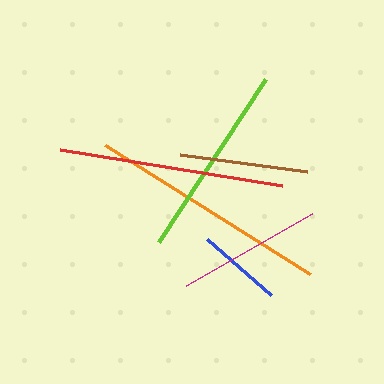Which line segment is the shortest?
The blue line is the shortest at approximately 85 pixels.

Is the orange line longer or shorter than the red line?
The orange line is longer than the red line.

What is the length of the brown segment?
The brown segment is approximately 128 pixels long.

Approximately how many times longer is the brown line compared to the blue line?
The brown line is approximately 1.5 times the length of the blue line.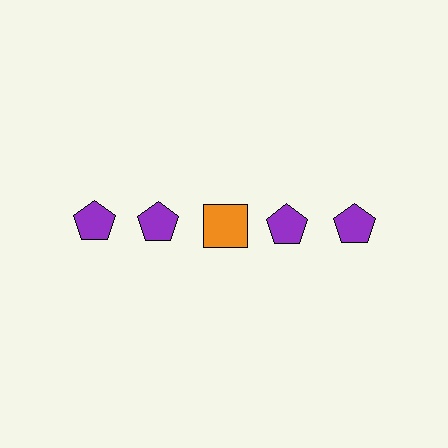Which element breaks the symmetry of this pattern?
The orange square in the top row, center column breaks the symmetry. All other shapes are purple pentagons.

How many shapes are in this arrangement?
There are 5 shapes arranged in a grid pattern.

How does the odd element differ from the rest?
It differs in both color (orange instead of purple) and shape (square instead of pentagon).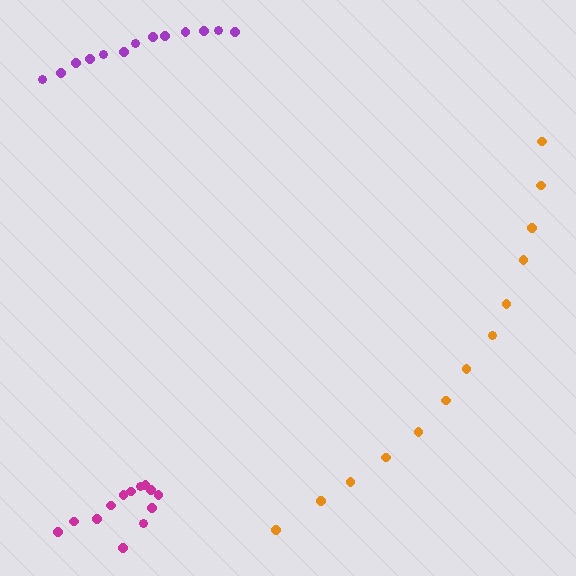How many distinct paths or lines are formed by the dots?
There are 3 distinct paths.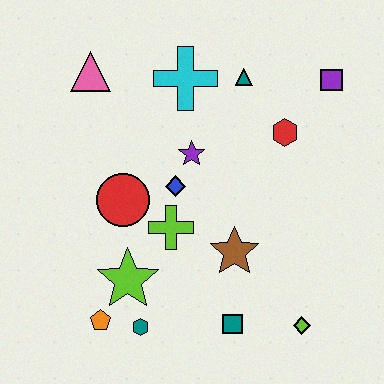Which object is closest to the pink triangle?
The cyan cross is closest to the pink triangle.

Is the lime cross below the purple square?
Yes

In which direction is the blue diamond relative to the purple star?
The blue diamond is below the purple star.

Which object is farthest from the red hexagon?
The orange pentagon is farthest from the red hexagon.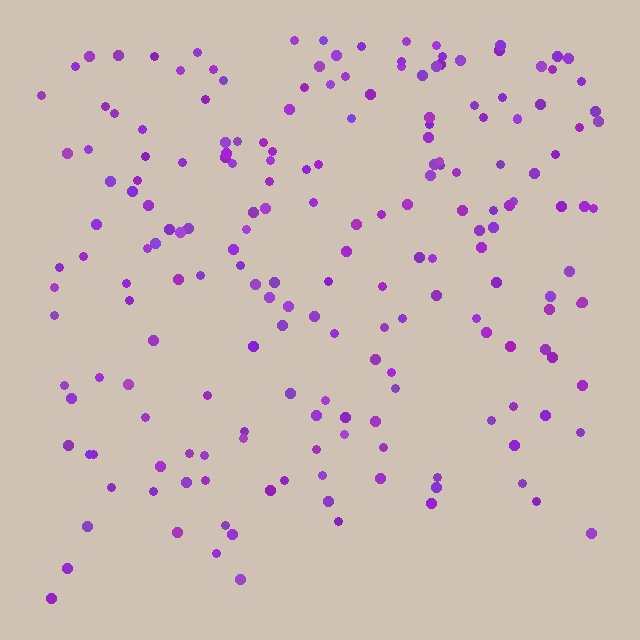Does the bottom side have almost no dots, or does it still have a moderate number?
Still a moderate number, just noticeably fewer than the top.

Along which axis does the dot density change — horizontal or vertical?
Vertical.